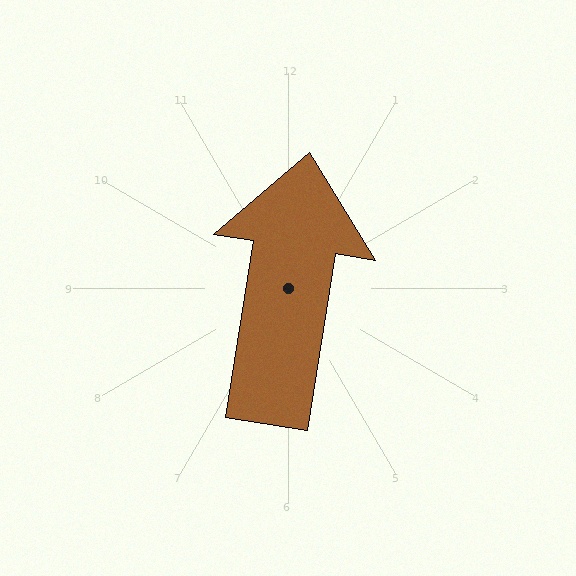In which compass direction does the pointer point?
North.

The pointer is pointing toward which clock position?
Roughly 12 o'clock.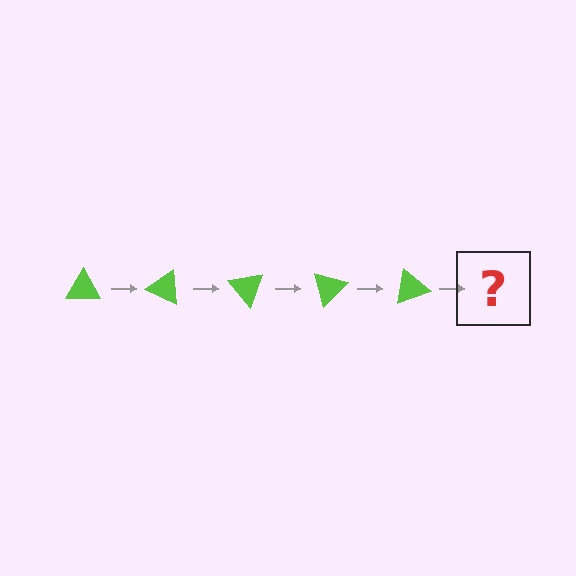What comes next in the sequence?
The next element should be a lime triangle rotated 125 degrees.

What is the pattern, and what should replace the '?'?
The pattern is that the triangle rotates 25 degrees each step. The '?' should be a lime triangle rotated 125 degrees.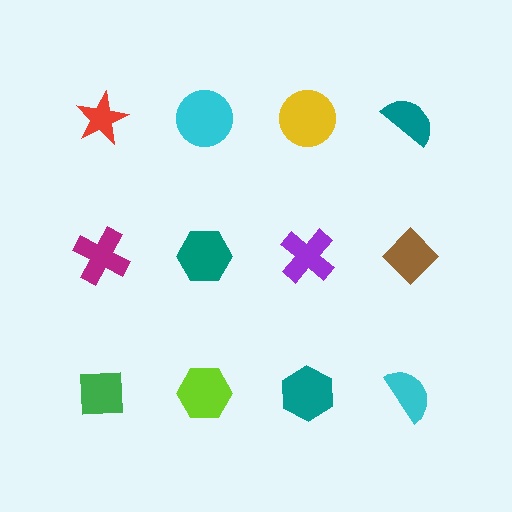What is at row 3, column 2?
A lime hexagon.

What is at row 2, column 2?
A teal hexagon.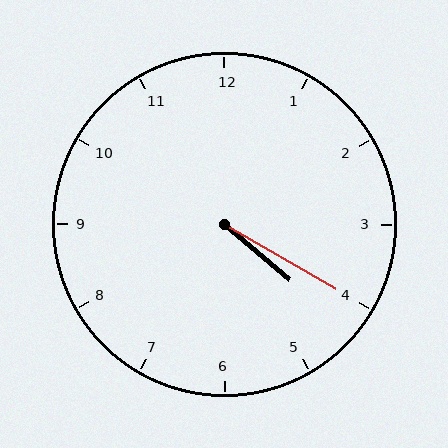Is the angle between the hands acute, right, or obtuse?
It is acute.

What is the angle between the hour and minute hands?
Approximately 10 degrees.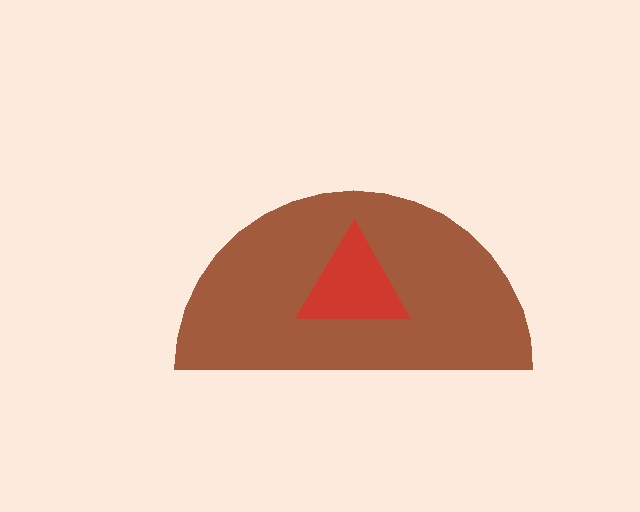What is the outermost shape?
The brown semicircle.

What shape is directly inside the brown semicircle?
The red triangle.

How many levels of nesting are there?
2.